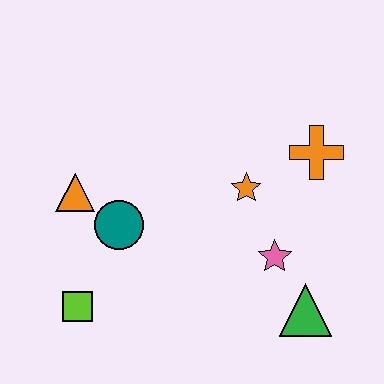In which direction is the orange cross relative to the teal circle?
The orange cross is to the right of the teal circle.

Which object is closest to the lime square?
The teal circle is closest to the lime square.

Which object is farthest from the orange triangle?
The green triangle is farthest from the orange triangle.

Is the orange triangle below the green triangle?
No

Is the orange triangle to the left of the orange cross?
Yes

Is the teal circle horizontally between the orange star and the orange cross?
No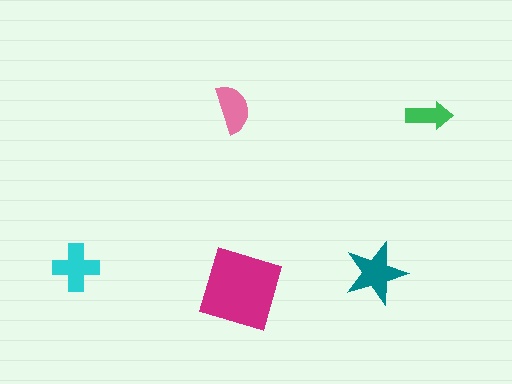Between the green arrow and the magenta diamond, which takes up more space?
The magenta diamond.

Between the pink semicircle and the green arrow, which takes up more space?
The pink semicircle.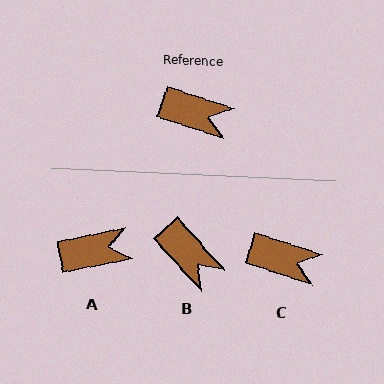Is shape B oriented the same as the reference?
No, it is off by about 30 degrees.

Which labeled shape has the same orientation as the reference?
C.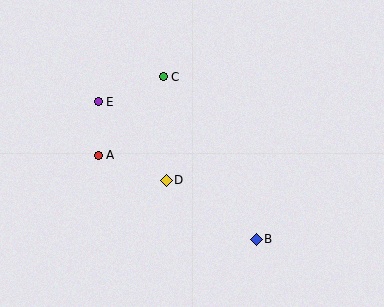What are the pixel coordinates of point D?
Point D is at (166, 180).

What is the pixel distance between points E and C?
The distance between E and C is 70 pixels.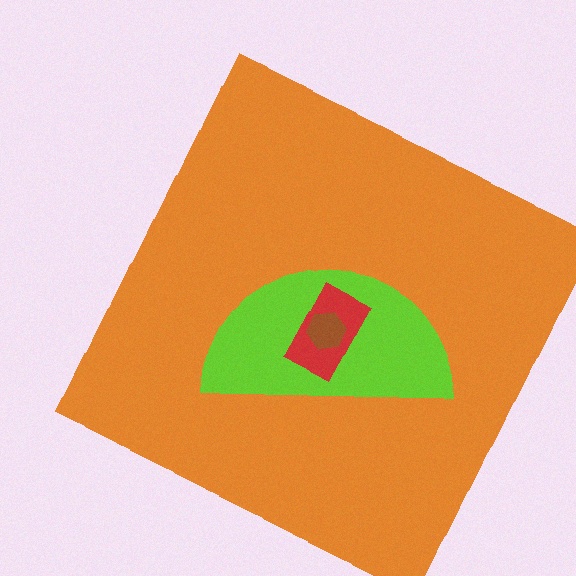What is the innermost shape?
The brown hexagon.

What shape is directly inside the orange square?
The lime semicircle.